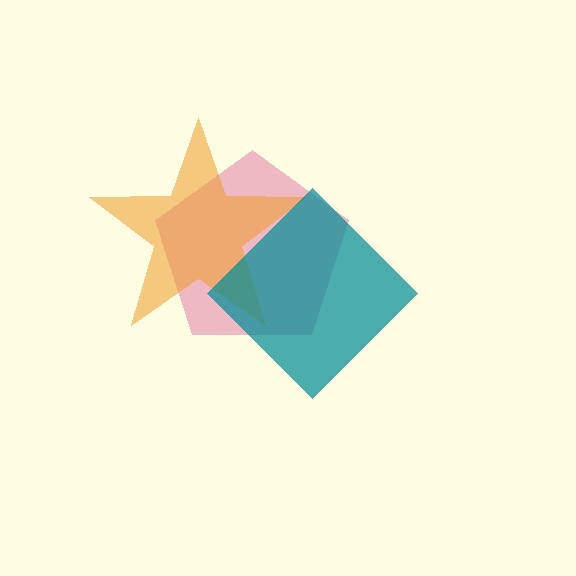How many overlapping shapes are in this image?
There are 3 overlapping shapes in the image.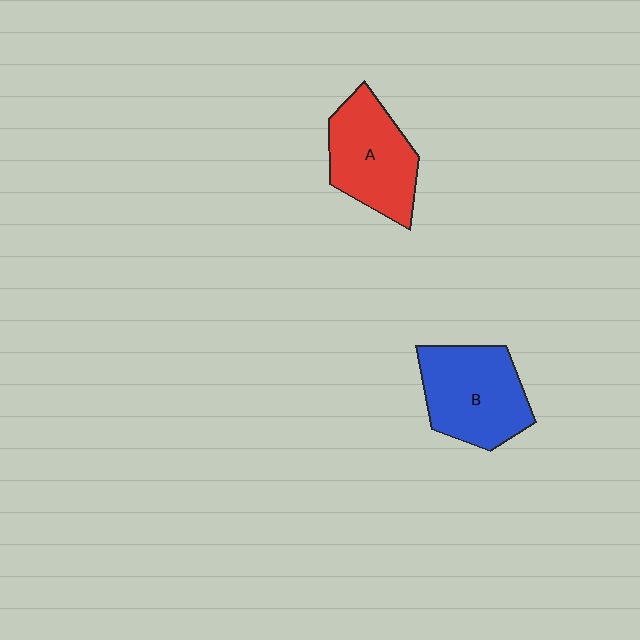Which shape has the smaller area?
Shape A (red).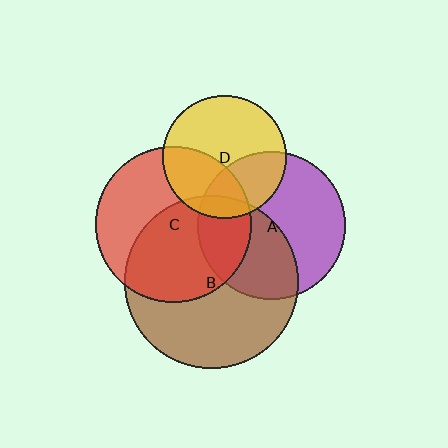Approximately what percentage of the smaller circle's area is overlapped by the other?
Approximately 25%.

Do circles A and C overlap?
Yes.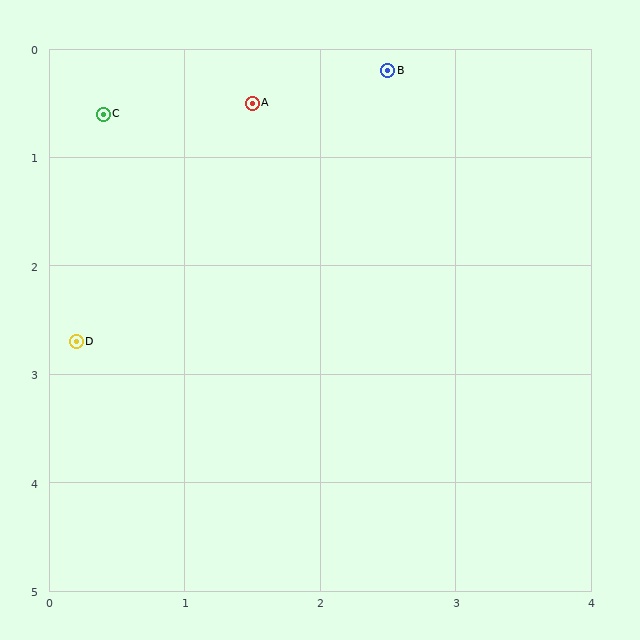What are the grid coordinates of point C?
Point C is at approximately (0.4, 0.6).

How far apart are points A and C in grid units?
Points A and C are about 1.1 grid units apart.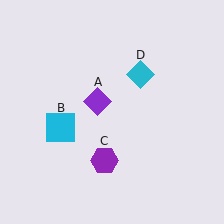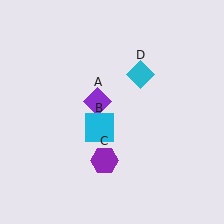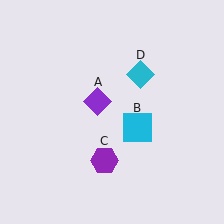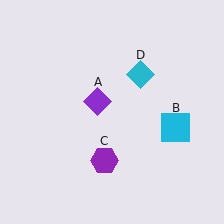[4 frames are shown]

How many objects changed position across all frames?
1 object changed position: cyan square (object B).